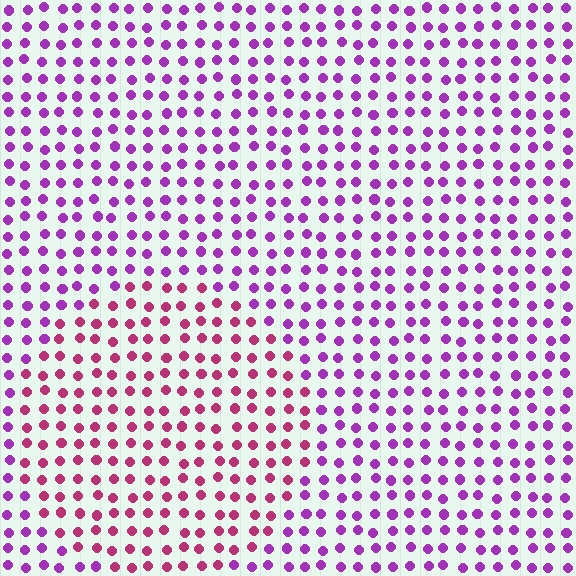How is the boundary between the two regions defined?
The boundary is defined purely by a slight shift in hue (about 40 degrees). Spacing, size, and orientation are identical on both sides.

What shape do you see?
I see a circle.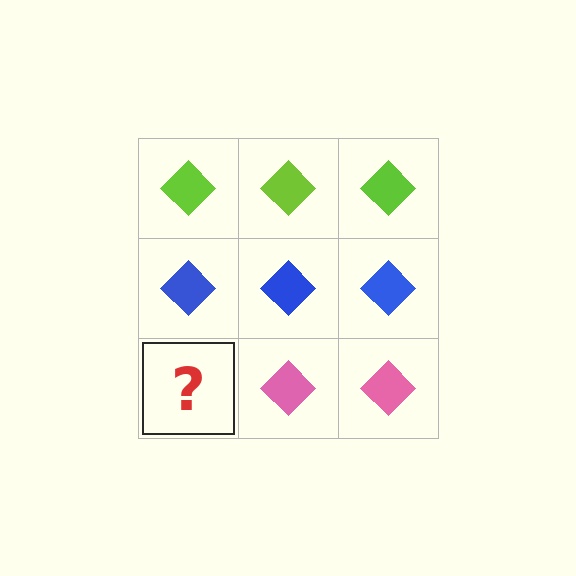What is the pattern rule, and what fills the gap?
The rule is that each row has a consistent color. The gap should be filled with a pink diamond.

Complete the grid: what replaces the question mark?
The question mark should be replaced with a pink diamond.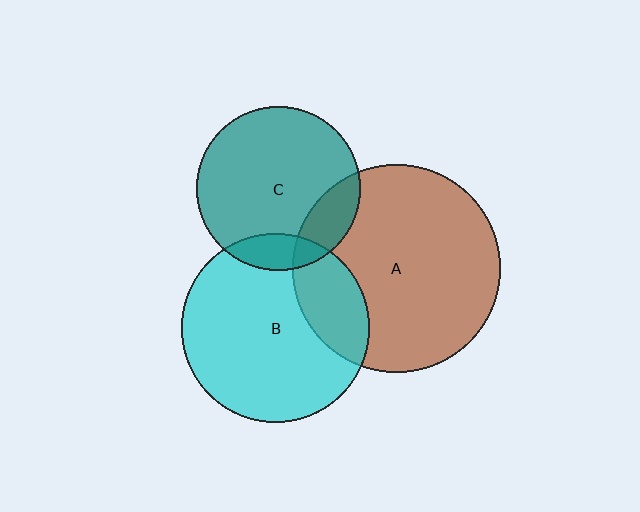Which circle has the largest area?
Circle A (brown).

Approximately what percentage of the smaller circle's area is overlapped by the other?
Approximately 25%.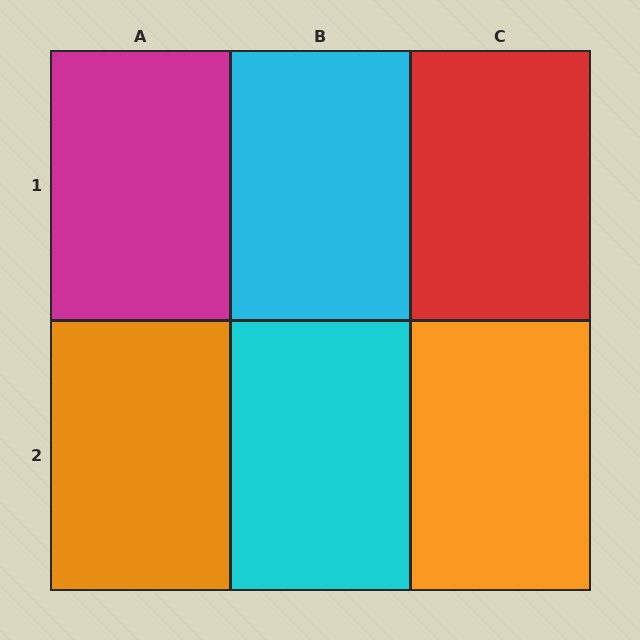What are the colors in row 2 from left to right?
Orange, cyan, orange.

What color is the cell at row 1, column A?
Magenta.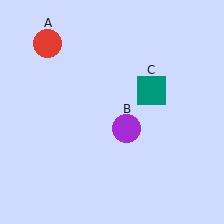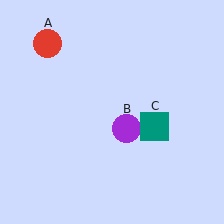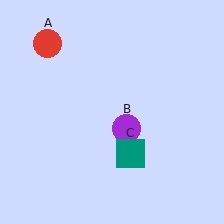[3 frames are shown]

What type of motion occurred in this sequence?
The teal square (object C) rotated clockwise around the center of the scene.